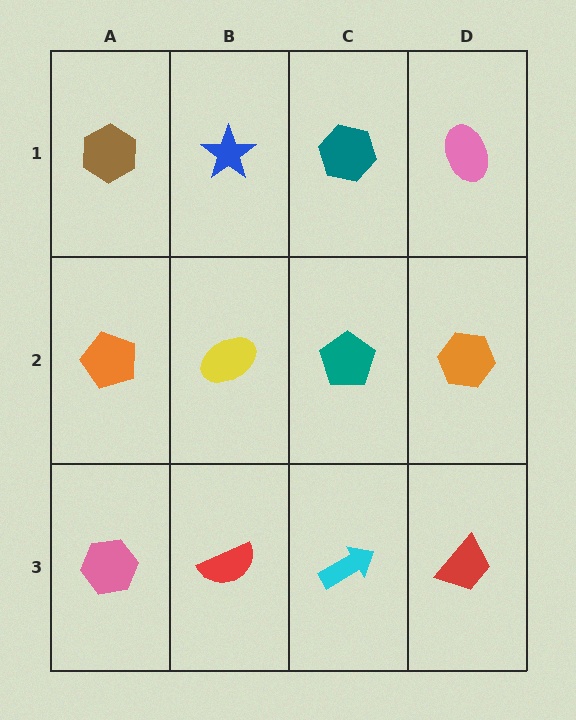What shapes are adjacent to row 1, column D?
An orange hexagon (row 2, column D), a teal hexagon (row 1, column C).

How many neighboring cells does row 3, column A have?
2.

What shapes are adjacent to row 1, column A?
An orange pentagon (row 2, column A), a blue star (row 1, column B).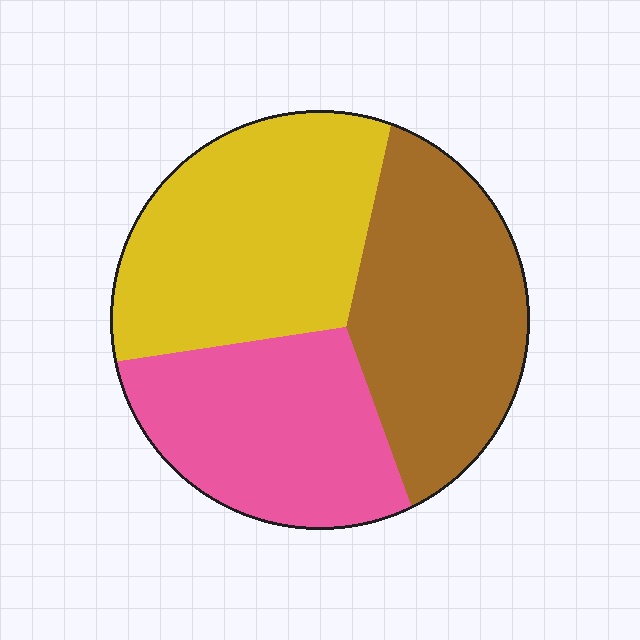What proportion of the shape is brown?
Brown takes up between a quarter and a half of the shape.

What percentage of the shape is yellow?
Yellow covers around 35% of the shape.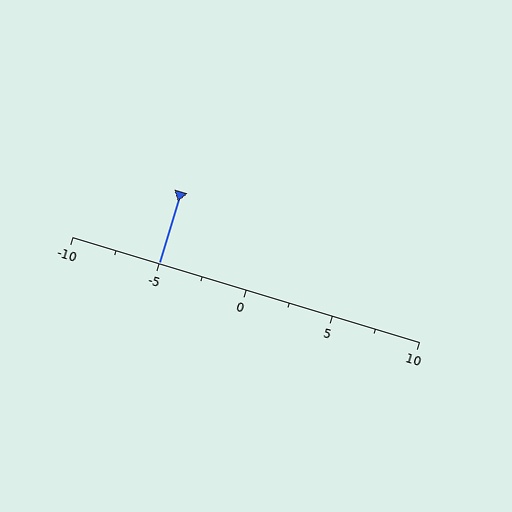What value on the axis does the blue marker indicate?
The marker indicates approximately -5.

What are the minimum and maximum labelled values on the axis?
The axis runs from -10 to 10.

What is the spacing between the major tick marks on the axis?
The major ticks are spaced 5 apart.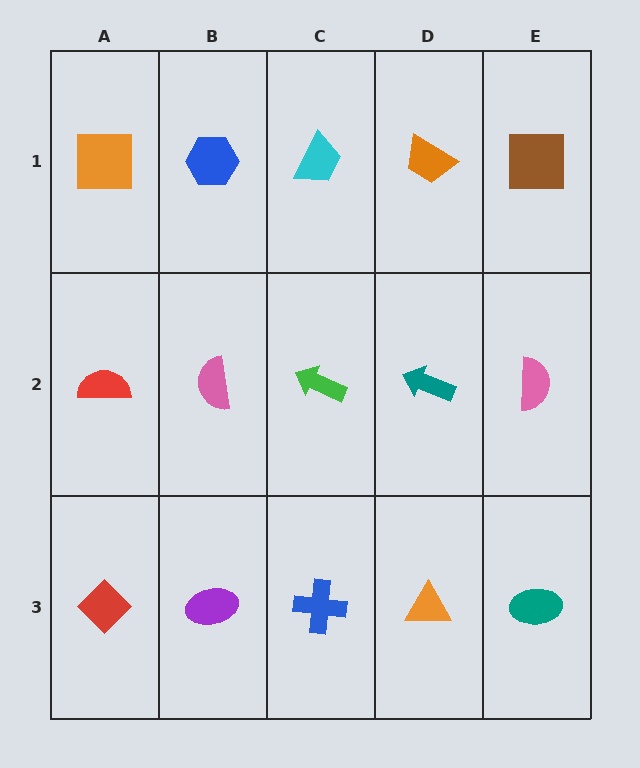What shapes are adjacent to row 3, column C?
A green arrow (row 2, column C), a purple ellipse (row 3, column B), an orange triangle (row 3, column D).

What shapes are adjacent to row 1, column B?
A pink semicircle (row 2, column B), an orange square (row 1, column A), a cyan trapezoid (row 1, column C).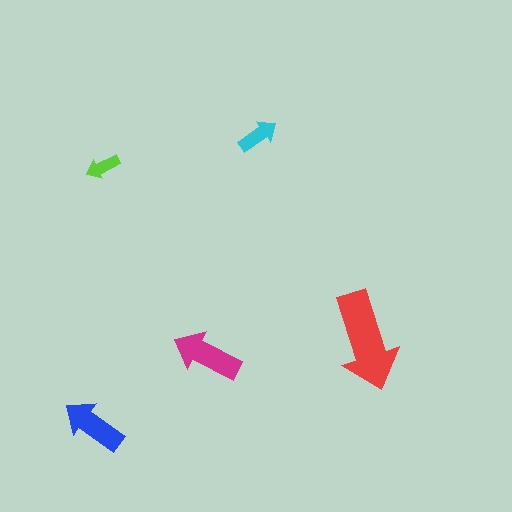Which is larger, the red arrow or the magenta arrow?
The red one.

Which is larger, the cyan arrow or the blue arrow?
The blue one.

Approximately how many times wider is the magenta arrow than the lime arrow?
About 2 times wider.